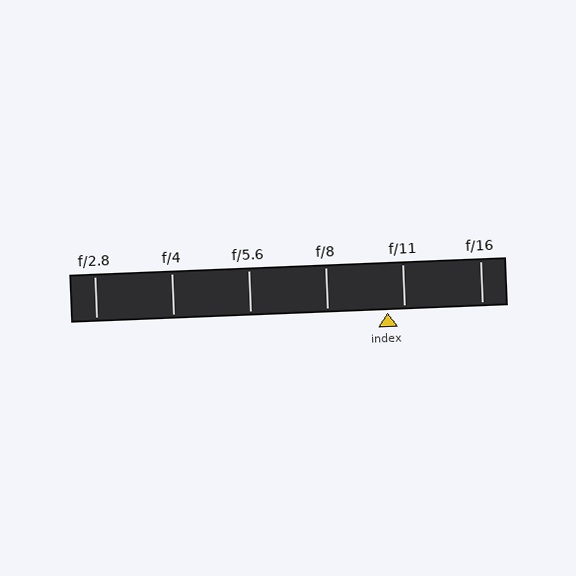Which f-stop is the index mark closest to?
The index mark is closest to f/11.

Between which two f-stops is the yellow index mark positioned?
The index mark is between f/8 and f/11.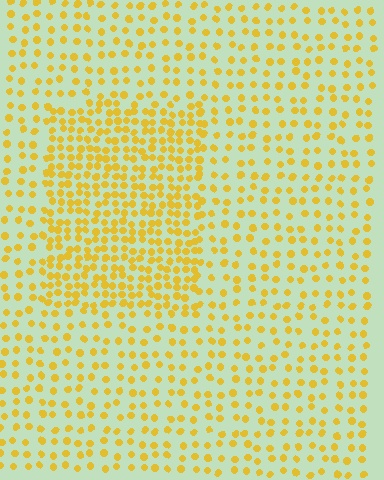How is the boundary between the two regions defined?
The boundary is defined by a change in element density (approximately 2.0x ratio). All elements are the same color, size, and shape.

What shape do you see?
I see a rectangle.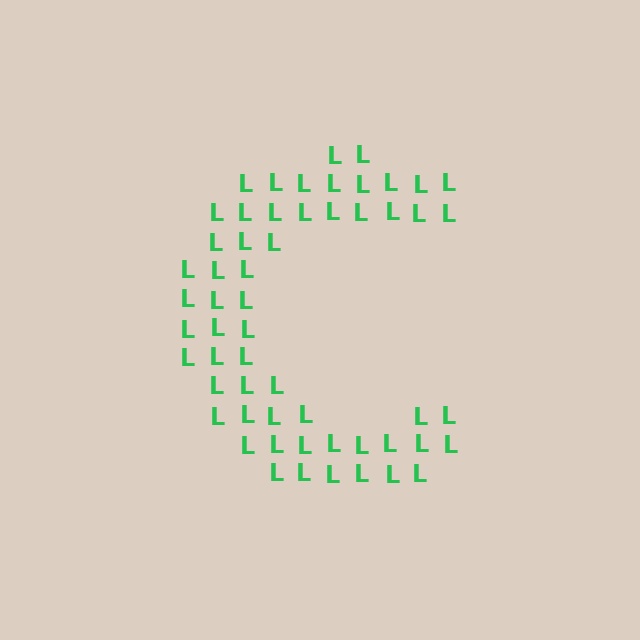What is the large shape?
The large shape is the letter C.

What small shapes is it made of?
It is made of small letter L's.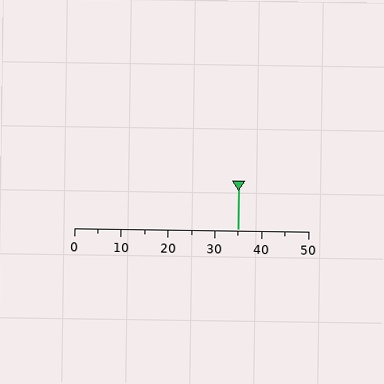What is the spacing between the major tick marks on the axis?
The major ticks are spaced 10 apart.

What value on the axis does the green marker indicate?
The marker indicates approximately 35.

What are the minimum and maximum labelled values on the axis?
The axis runs from 0 to 50.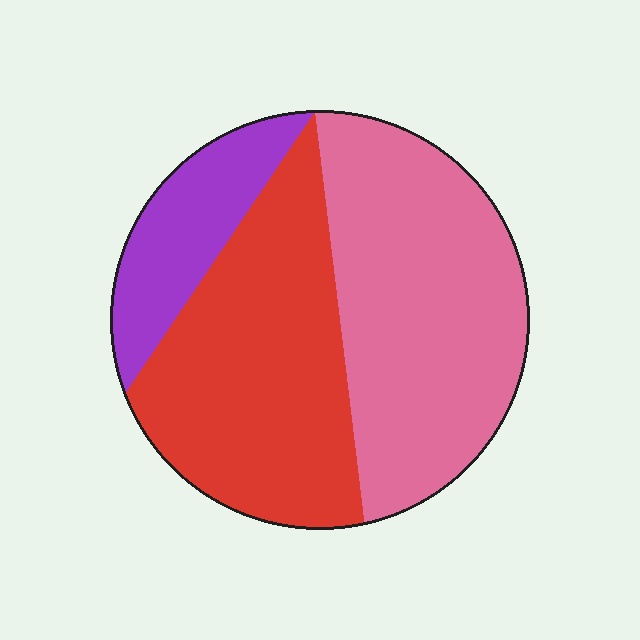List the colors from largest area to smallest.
From largest to smallest: pink, red, purple.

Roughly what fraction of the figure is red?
Red covers 40% of the figure.